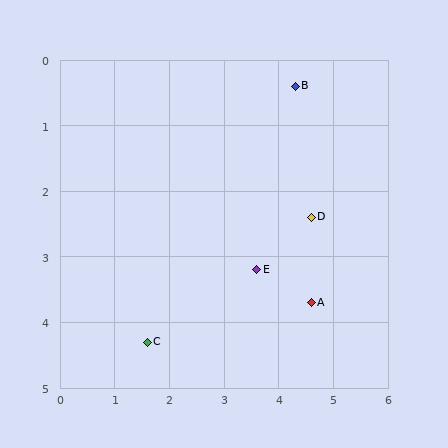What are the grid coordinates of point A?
Point A is at approximately (4.6, 3.7).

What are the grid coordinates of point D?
Point D is at approximately (4.6, 2.4).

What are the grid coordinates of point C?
Point C is at approximately (1.6, 4.3).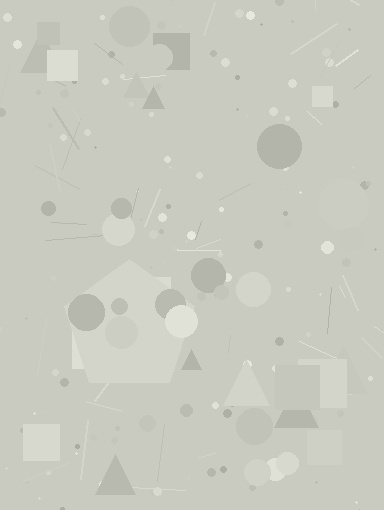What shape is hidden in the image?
A pentagon is hidden in the image.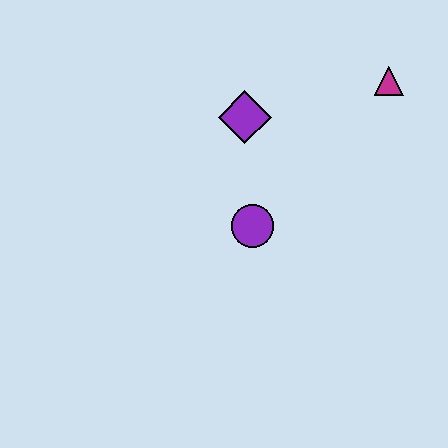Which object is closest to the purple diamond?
The purple circle is closest to the purple diamond.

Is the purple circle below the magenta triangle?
Yes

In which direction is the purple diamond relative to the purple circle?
The purple diamond is above the purple circle.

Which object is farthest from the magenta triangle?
The purple circle is farthest from the magenta triangle.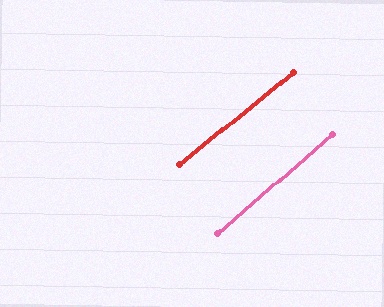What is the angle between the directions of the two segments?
Approximately 2 degrees.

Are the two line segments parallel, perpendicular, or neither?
Parallel — their directions differ by only 1.8°.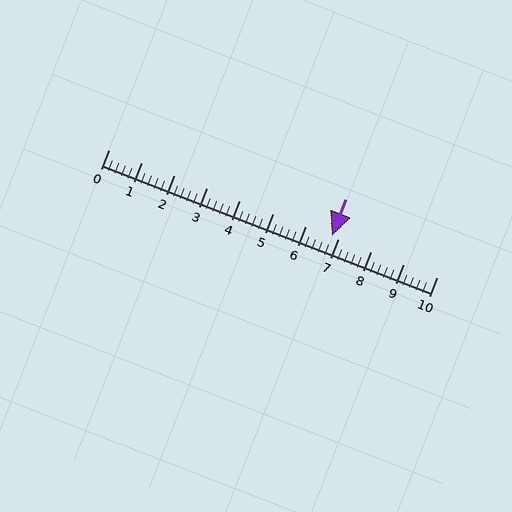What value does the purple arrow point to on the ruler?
The purple arrow points to approximately 6.8.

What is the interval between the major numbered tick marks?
The major tick marks are spaced 1 units apart.